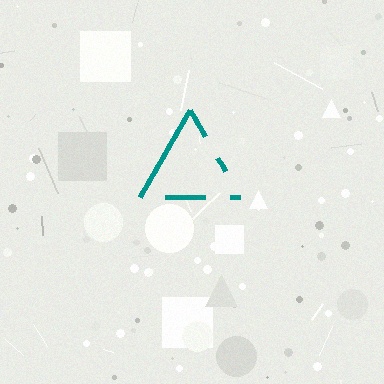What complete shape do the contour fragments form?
The contour fragments form a triangle.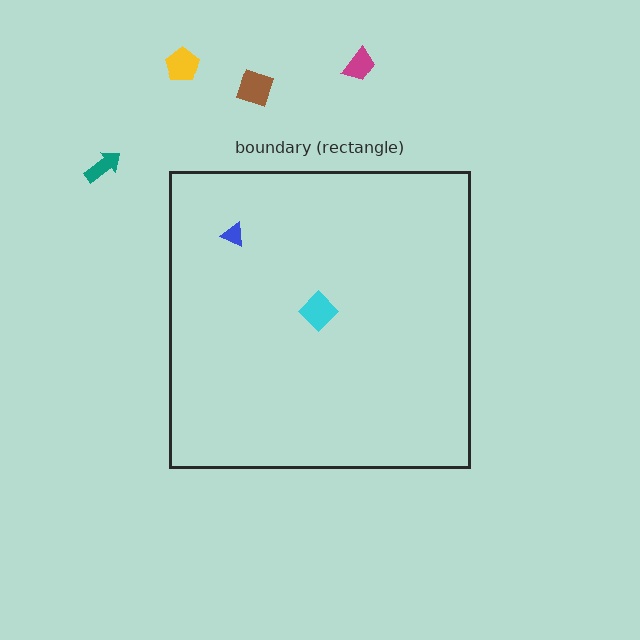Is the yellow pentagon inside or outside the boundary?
Outside.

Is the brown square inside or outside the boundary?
Outside.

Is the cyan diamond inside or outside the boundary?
Inside.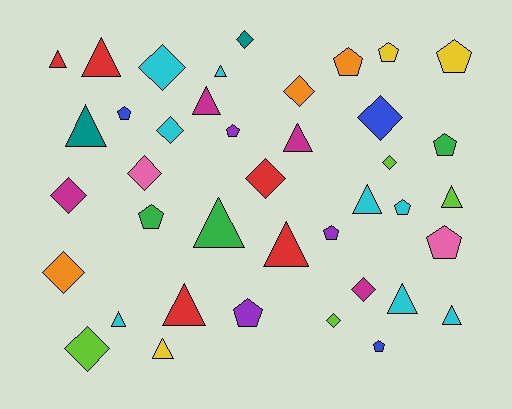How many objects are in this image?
There are 40 objects.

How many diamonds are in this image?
There are 13 diamonds.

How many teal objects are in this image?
There are 2 teal objects.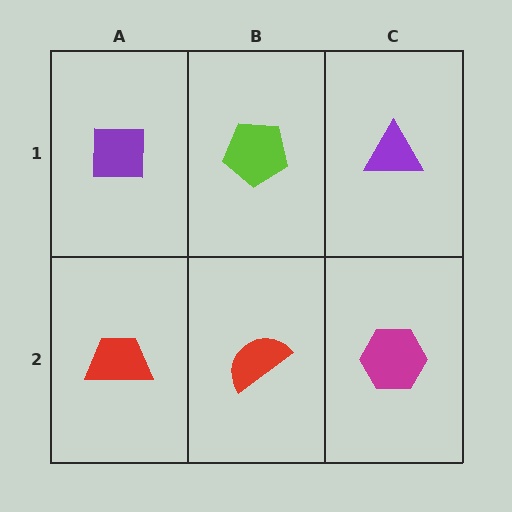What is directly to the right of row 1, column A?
A lime pentagon.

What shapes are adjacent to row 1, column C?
A magenta hexagon (row 2, column C), a lime pentagon (row 1, column B).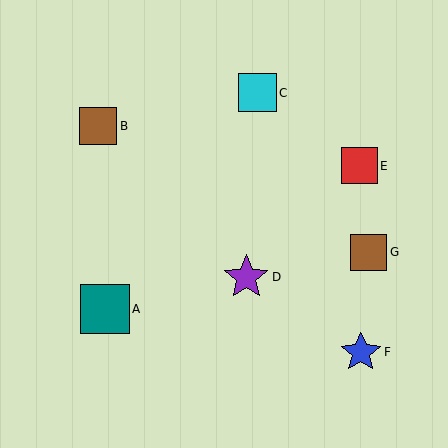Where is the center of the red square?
The center of the red square is at (360, 166).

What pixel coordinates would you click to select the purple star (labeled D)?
Click at (246, 277) to select the purple star D.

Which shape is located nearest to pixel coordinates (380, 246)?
The brown square (labeled G) at (369, 252) is nearest to that location.